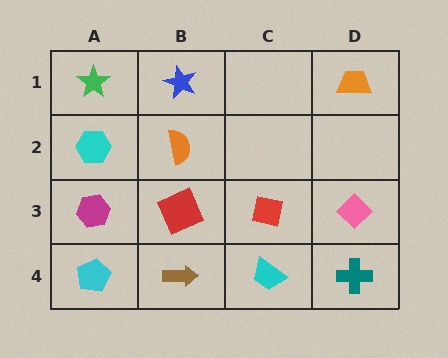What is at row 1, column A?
A green star.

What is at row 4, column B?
A brown arrow.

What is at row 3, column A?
A magenta hexagon.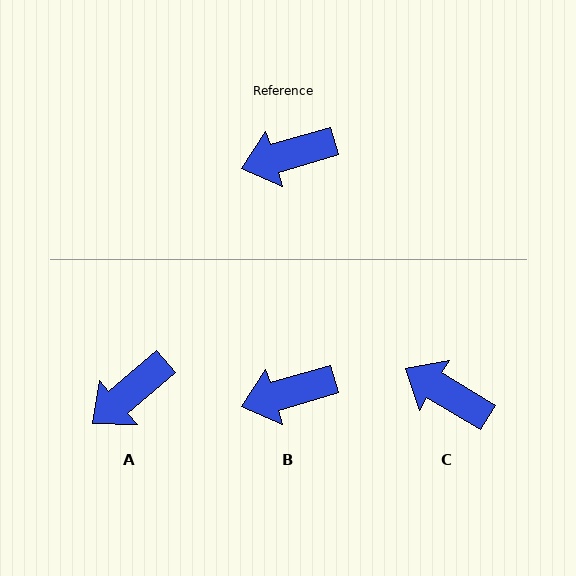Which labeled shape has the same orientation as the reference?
B.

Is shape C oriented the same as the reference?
No, it is off by about 47 degrees.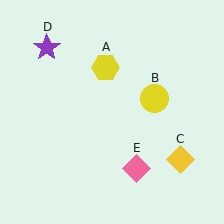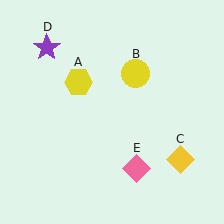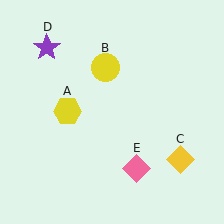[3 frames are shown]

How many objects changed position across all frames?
2 objects changed position: yellow hexagon (object A), yellow circle (object B).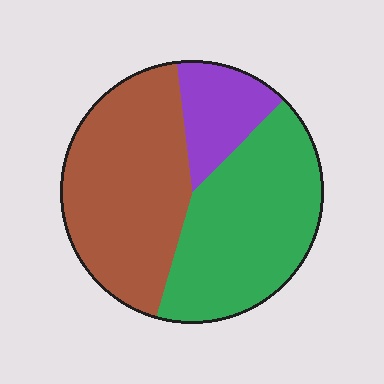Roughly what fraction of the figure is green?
Green covers 42% of the figure.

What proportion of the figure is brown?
Brown takes up between a quarter and a half of the figure.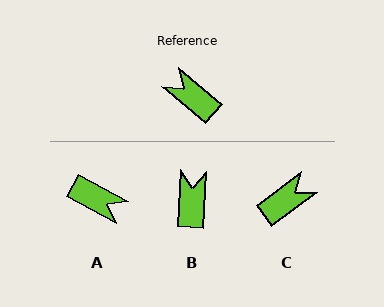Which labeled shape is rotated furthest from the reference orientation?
A, about 168 degrees away.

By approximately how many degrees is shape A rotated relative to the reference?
Approximately 168 degrees clockwise.